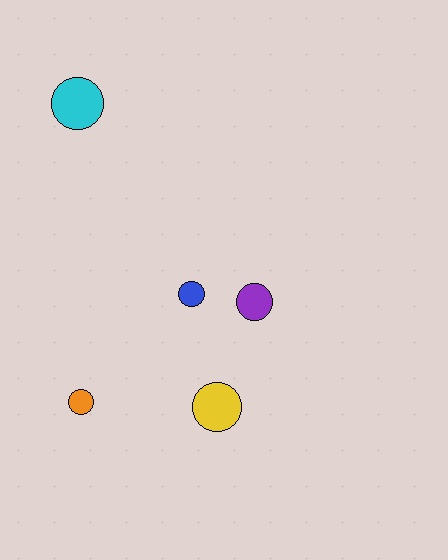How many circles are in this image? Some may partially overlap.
There are 5 circles.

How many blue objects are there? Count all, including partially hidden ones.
There is 1 blue object.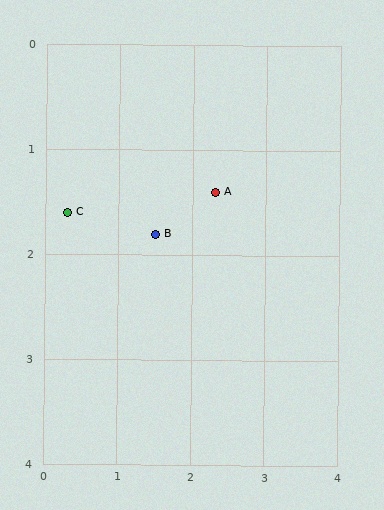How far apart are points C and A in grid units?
Points C and A are about 2.0 grid units apart.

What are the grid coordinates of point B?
Point B is at approximately (1.5, 1.8).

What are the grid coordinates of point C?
Point C is at approximately (0.3, 1.6).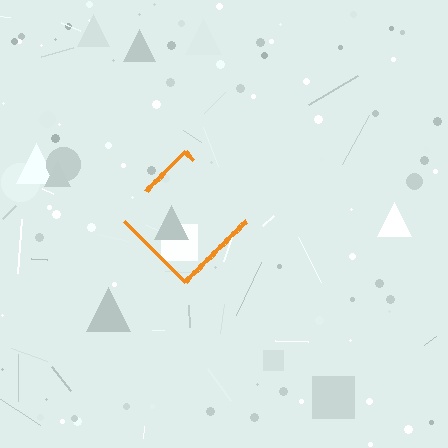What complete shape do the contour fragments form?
The contour fragments form a diamond.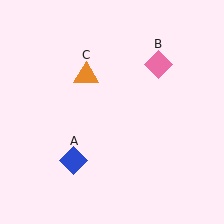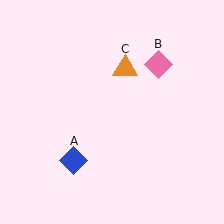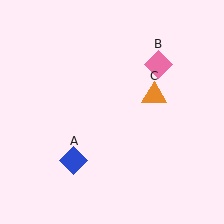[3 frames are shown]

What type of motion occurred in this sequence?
The orange triangle (object C) rotated clockwise around the center of the scene.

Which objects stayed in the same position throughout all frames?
Blue diamond (object A) and pink diamond (object B) remained stationary.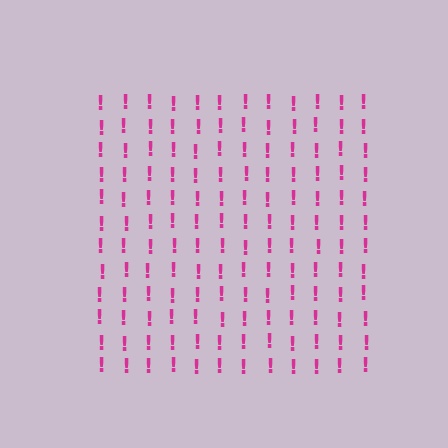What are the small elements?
The small elements are exclamation marks.